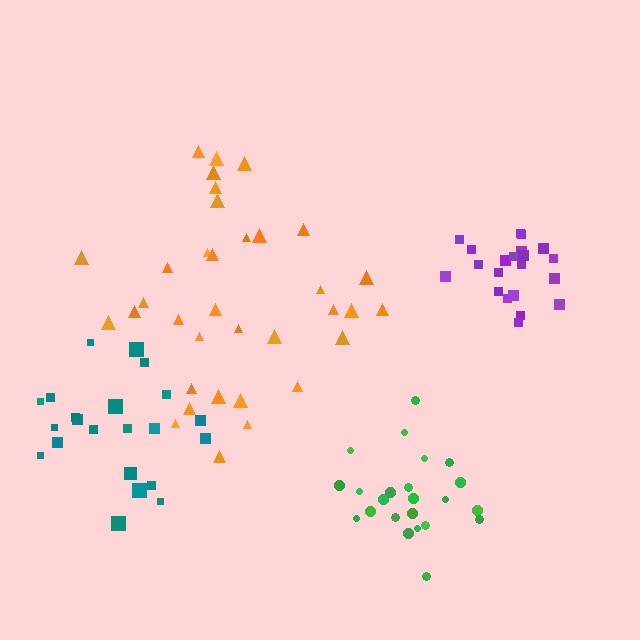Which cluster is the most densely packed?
Purple.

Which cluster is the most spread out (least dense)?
Orange.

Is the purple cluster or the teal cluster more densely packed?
Purple.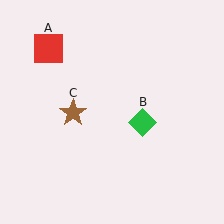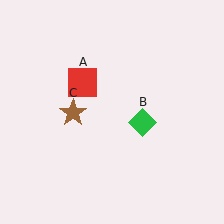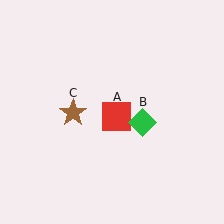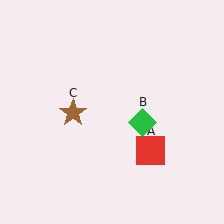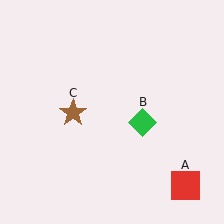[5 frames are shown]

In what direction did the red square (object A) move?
The red square (object A) moved down and to the right.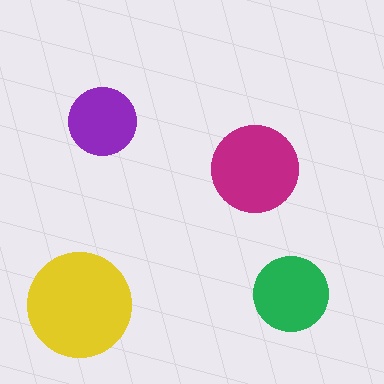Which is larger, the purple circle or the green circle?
The green one.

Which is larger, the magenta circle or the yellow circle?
The yellow one.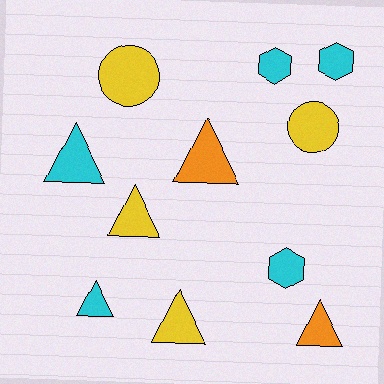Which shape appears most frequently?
Triangle, with 6 objects.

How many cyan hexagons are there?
There are 3 cyan hexagons.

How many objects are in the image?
There are 11 objects.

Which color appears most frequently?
Cyan, with 5 objects.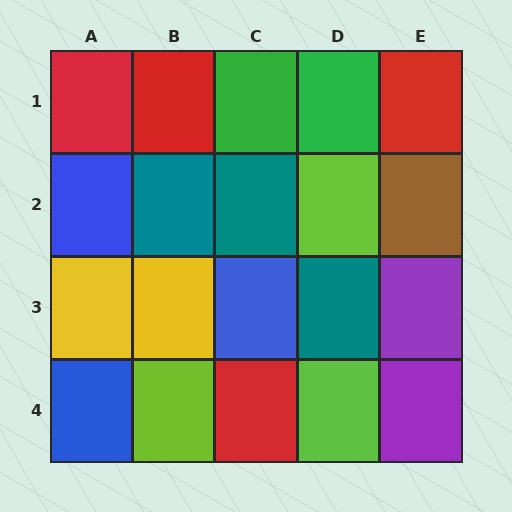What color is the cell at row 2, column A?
Blue.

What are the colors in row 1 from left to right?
Red, red, green, green, red.